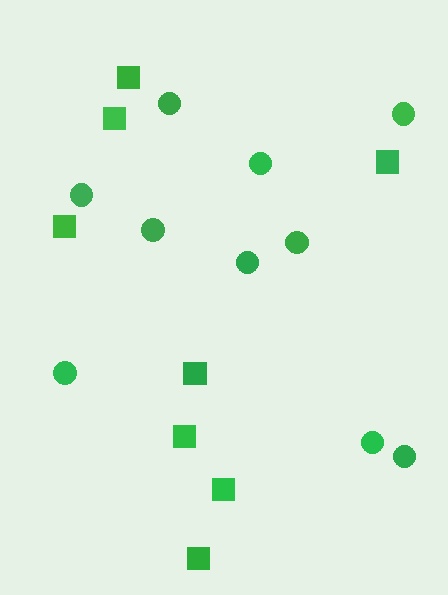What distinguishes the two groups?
There are 2 groups: one group of squares (8) and one group of circles (10).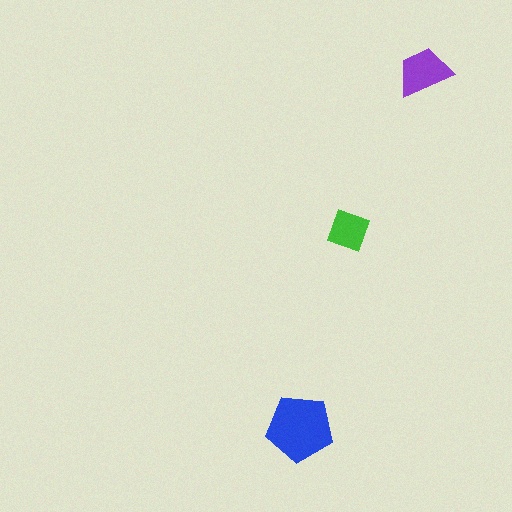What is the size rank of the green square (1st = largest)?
3rd.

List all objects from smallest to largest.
The green square, the purple trapezoid, the blue pentagon.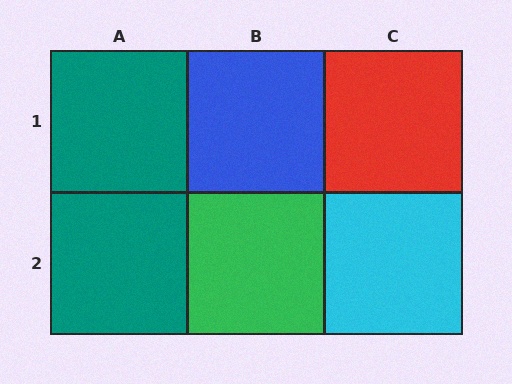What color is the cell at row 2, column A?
Teal.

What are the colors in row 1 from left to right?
Teal, blue, red.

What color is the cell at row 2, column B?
Green.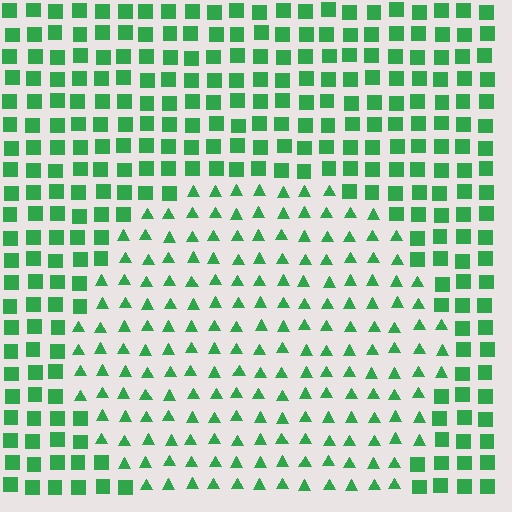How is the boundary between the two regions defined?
The boundary is defined by a change in element shape: triangles inside vs. squares outside. All elements share the same color and spacing.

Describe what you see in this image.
The image is filled with small green elements arranged in a uniform grid. A circle-shaped region contains triangles, while the surrounding area contains squares. The boundary is defined purely by the change in element shape.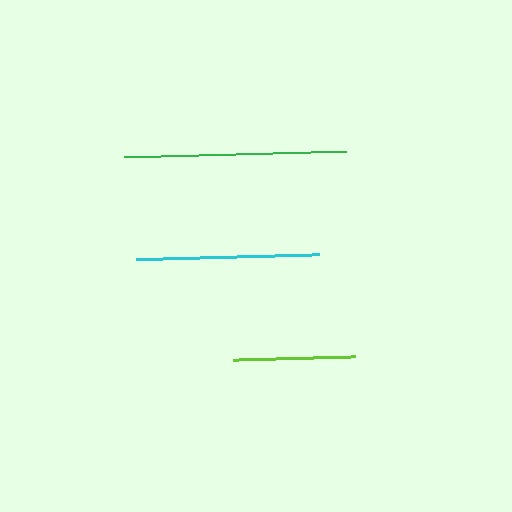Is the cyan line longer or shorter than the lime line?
The cyan line is longer than the lime line.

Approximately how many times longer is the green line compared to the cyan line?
The green line is approximately 1.2 times the length of the cyan line.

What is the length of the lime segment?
The lime segment is approximately 123 pixels long.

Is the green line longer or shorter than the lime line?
The green line is longer than the lime line.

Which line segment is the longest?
The green line is the longest at approximately 223 pixels.